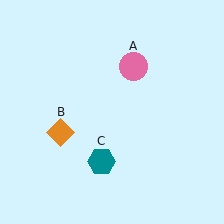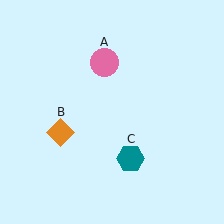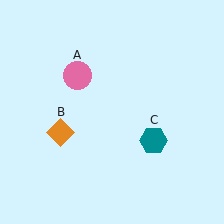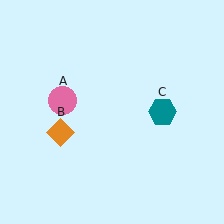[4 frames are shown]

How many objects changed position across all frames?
2 objects changed position: pink circle (object A), teal hexagon (object C).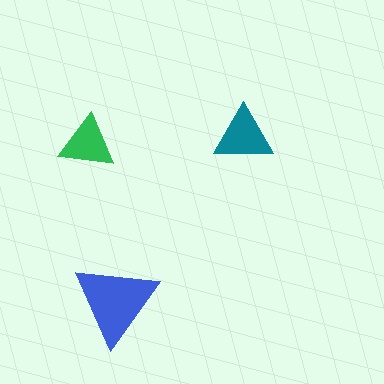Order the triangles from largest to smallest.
the blue one, the teal one, the green one.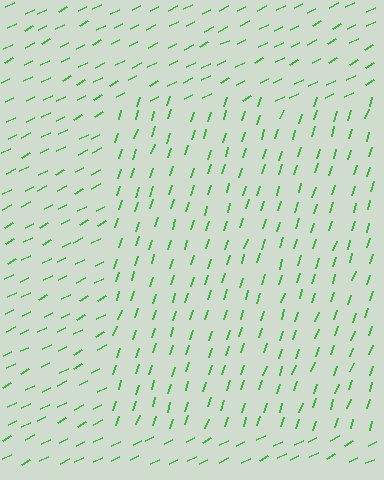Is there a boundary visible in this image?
Yes, there is a texture boundary formed by a change in line orientation.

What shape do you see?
I see a rectangle.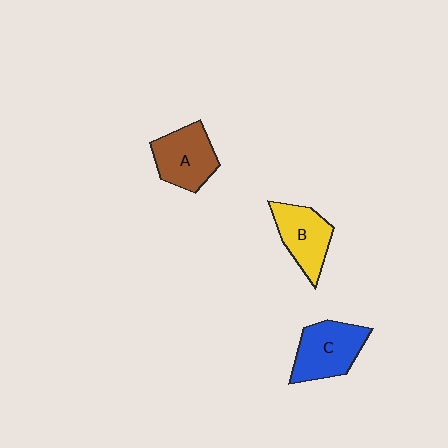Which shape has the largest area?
Shape C (blue).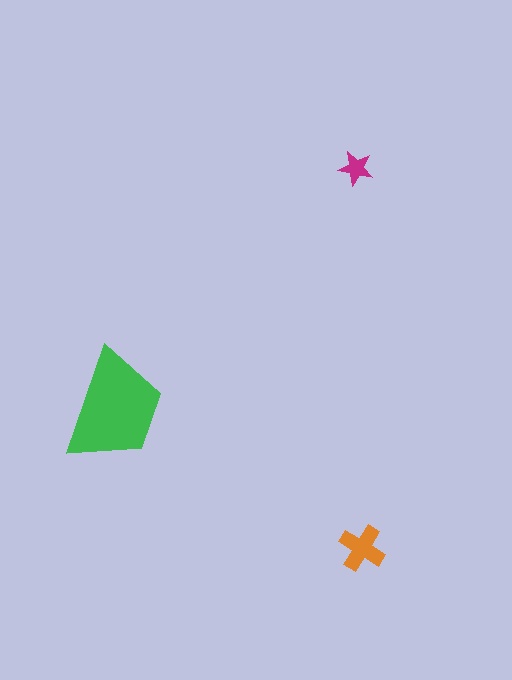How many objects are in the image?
There are 3 objects in the image.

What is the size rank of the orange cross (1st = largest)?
2nd.